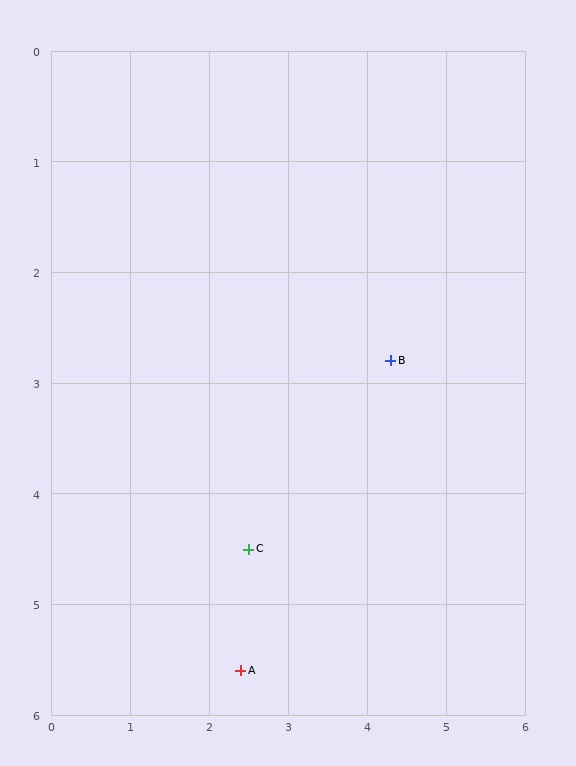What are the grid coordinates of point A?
Point A is at approximately (2.4, 5.6).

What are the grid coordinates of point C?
Point C is at approximately (2.5, 4.5).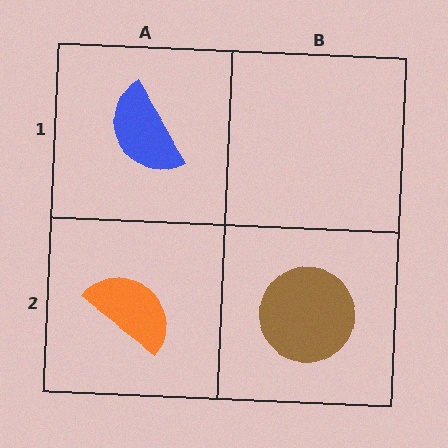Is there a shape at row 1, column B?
No, that cell is empty.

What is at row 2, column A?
An orange semicircle.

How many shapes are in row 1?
1 shape.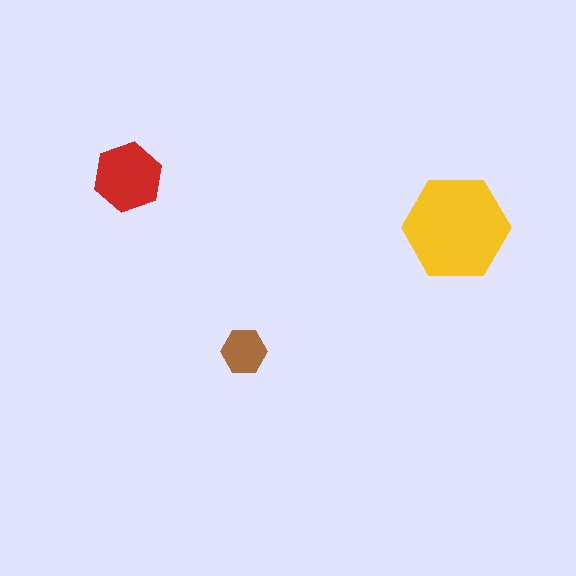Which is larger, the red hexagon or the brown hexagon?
The red one.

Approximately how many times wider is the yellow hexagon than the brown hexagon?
About 2.5 times wider.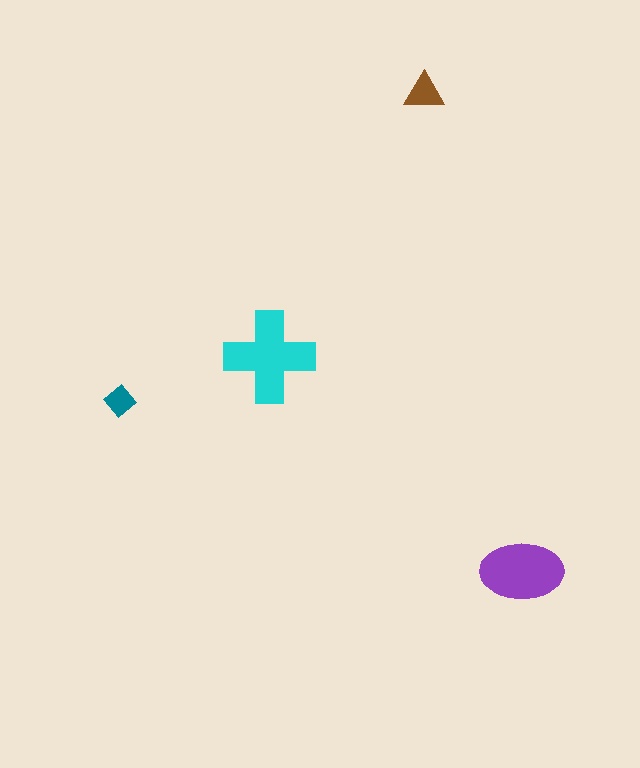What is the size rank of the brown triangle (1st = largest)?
3rd.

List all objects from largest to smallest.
The cyan cross, the purple ellipse, the brown triangle, the teal diamond.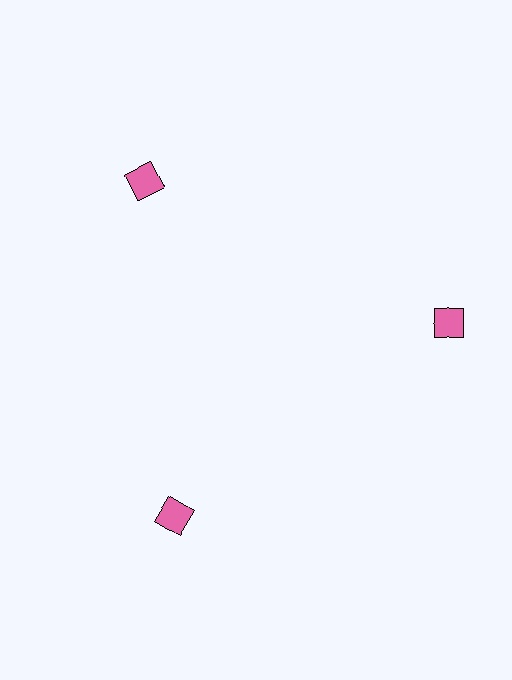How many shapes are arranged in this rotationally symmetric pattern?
There are 3 shapes, arranged in 3 groups of 1.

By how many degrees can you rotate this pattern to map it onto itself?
The pattern maps onto itself every 120 degrees of rotation.